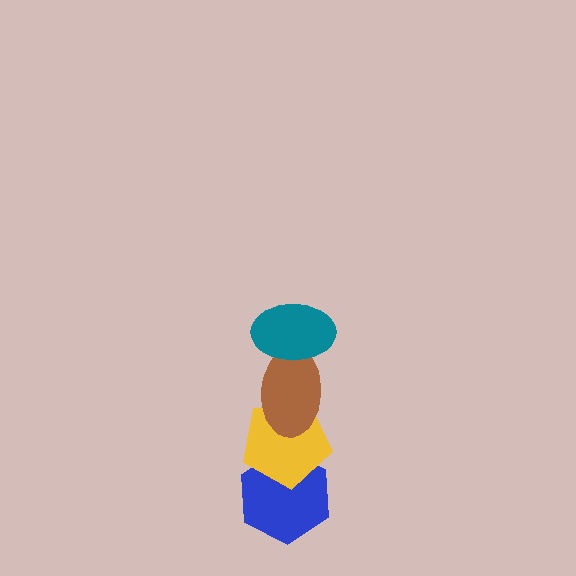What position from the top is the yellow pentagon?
The yellow pentagon is 3rd from the top.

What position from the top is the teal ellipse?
The teal ellipse is 1st from the top.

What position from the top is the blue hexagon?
The blue hexagon is 4th from the top.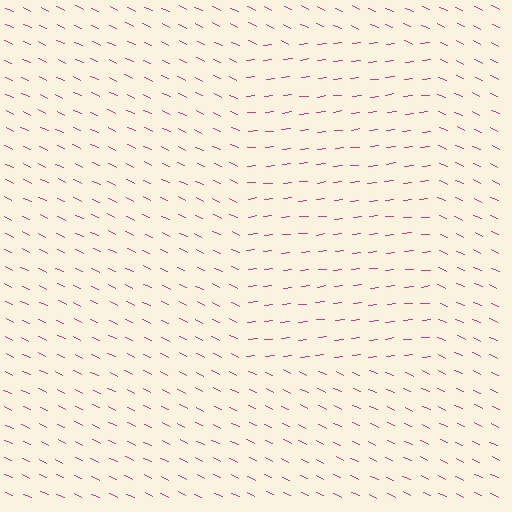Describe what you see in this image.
The image is filled with small magenta line segments. A rectangle region in the image has lines oriented differently from the surrounding lines, creating a visible texture boundary.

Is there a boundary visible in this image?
Yes, there is a texture boundary formed by a change in line orientation.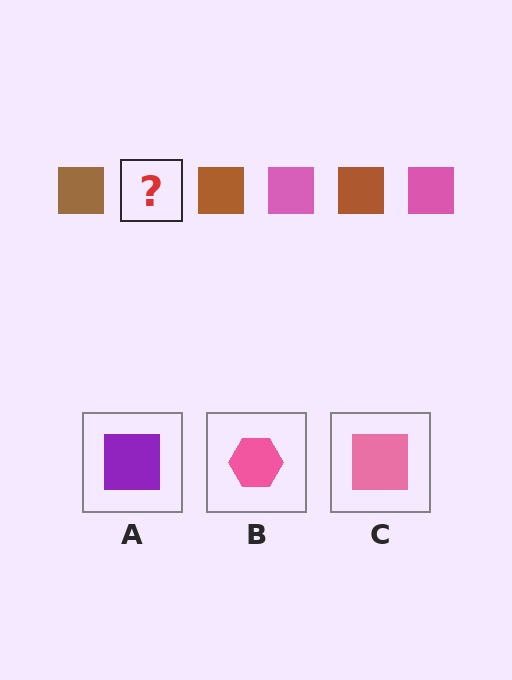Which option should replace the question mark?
Option C.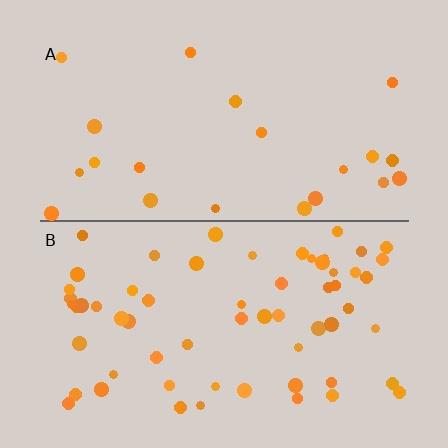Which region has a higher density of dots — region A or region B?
B (the bottom).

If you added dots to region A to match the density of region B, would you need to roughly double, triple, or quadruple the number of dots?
Approximately triple.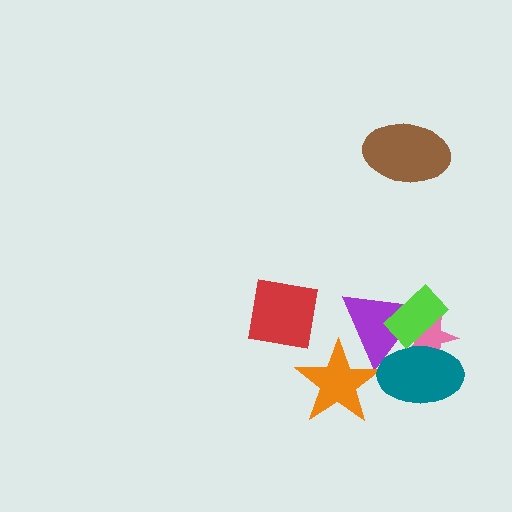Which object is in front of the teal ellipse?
The lime rectangle is in front of the teal ellipse.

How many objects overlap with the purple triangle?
4 objects overlap with the purple triangle.